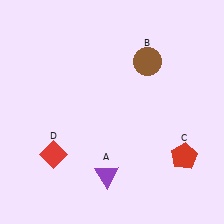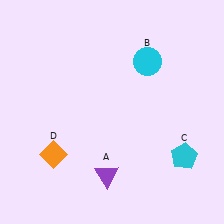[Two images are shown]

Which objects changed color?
B changed from brown to cyan. C changed from red to cyan. D changed from red to orange.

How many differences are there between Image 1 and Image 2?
There are 3 differences between the two images.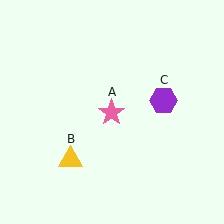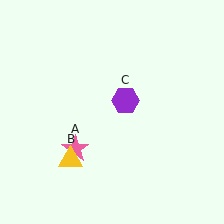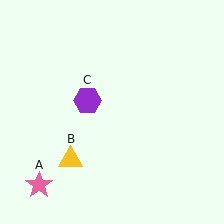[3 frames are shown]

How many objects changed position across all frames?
2 objects changed position: pink star (object A), purple hexagon (object C).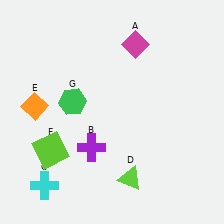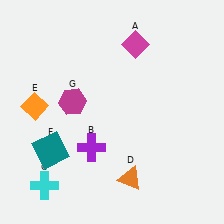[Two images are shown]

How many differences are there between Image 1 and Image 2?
There are 3 differences between the two images.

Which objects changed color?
D changed from lime to orange. F changed from lime to teal. G changed from green to magenta.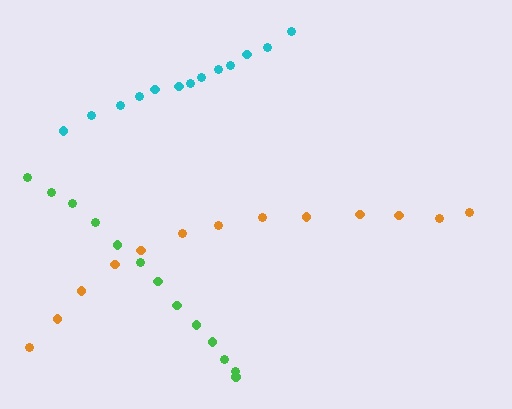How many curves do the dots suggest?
There are 3 distinct paths.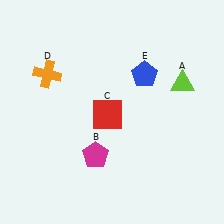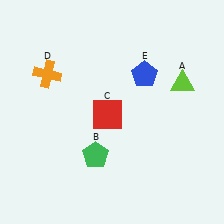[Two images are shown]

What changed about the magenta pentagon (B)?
In Image 1, B is magenta. In Image 2, it changed to green.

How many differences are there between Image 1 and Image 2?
There is 1 difference between the two images.